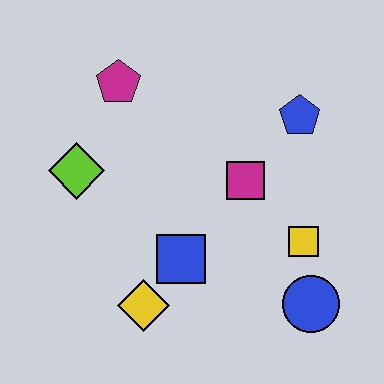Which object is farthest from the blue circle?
The magenta pentagon is farthest from the blue circle.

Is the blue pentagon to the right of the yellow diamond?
Yes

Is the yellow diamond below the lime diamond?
Yes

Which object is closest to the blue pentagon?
The magenta square is closest to the blue pentagon.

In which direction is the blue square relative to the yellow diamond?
The blue square is above the yellow diamond.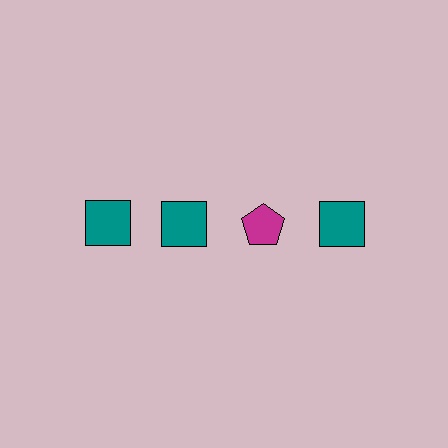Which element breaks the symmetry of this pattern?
The magenta pentagon in the top row, center column breaks the symmetry. All other shapes are teal squares.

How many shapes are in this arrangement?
There are 4 shapes arranged in a grid pattern.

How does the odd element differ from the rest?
It differs in both color (magenta instead of teal) and shape (pentagon instead of square).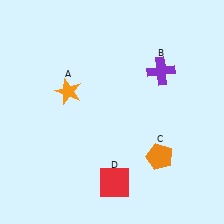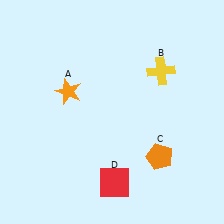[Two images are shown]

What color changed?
The cross (B) changed from purple in Image 1 to yellow in Image 2.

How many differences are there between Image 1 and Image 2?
There is 1 difference between the two images.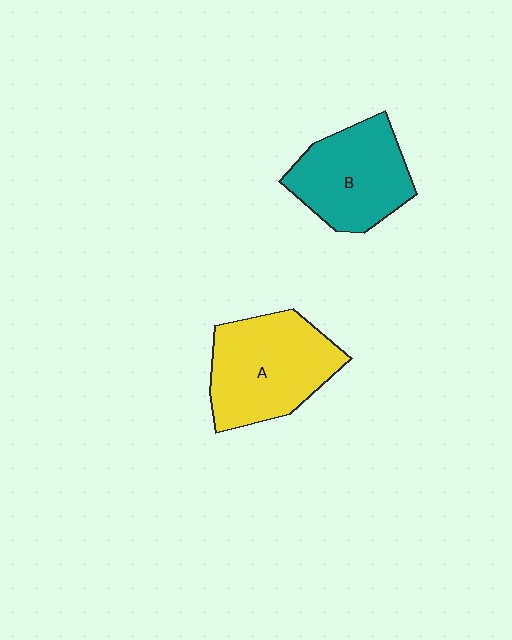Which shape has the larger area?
Shape A (yellow).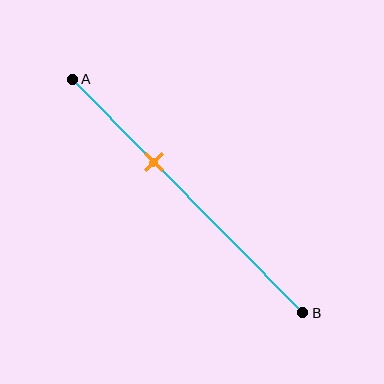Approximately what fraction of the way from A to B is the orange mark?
The orange mark is approximately 35% of the way from A to B.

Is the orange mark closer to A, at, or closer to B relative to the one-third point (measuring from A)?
The orange mark is approximately at the one-third point of segment AB.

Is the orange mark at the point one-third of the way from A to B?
Yes, the mark is approximately at the one-third point.